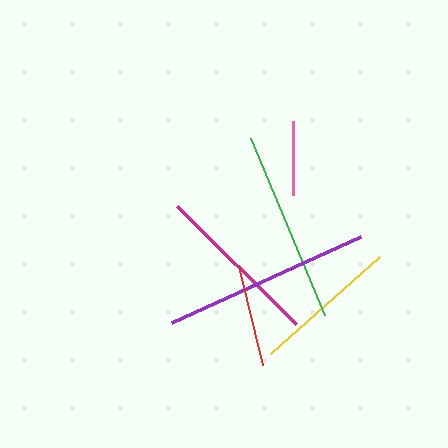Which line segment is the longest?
The purple line is the longest at approximately 207 pixels.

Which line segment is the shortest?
The pink line is the shortest at approximately 74 pixels.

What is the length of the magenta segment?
The magenta segment is approximately 167 pixels long.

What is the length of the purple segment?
The purple segment is approximately 207 pixels long.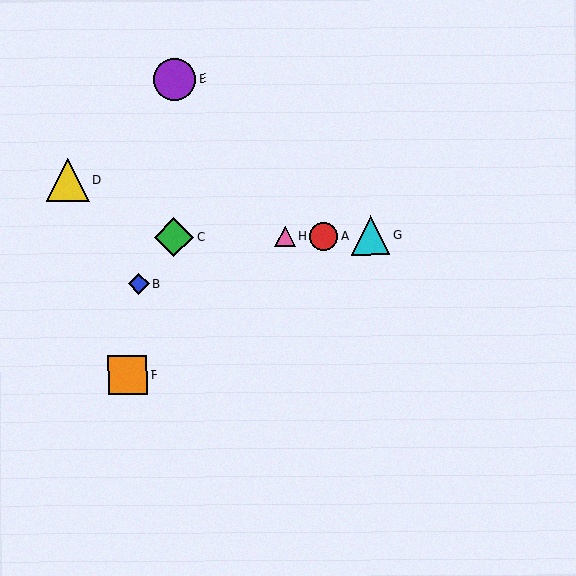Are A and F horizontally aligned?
No, A is at y≈236 and F is at y≈375.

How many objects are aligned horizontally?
4 objects (A, C, G, H) are aligned horizontally.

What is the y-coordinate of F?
Object F is at y≈375.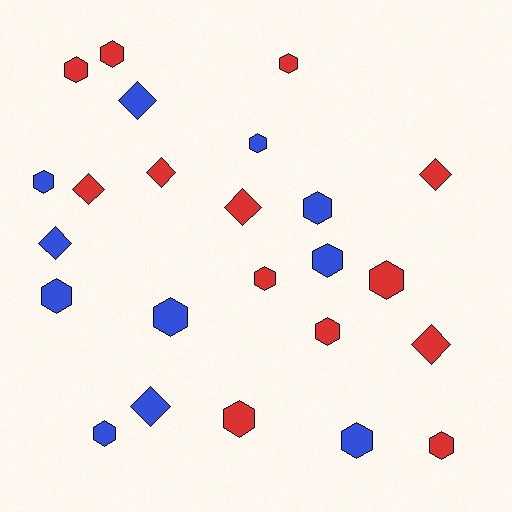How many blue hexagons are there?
There are 8 blue hexagons.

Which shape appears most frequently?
Hexagon, with 16 objects.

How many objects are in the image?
There are 24 objects.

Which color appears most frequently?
Red, with 13 objects.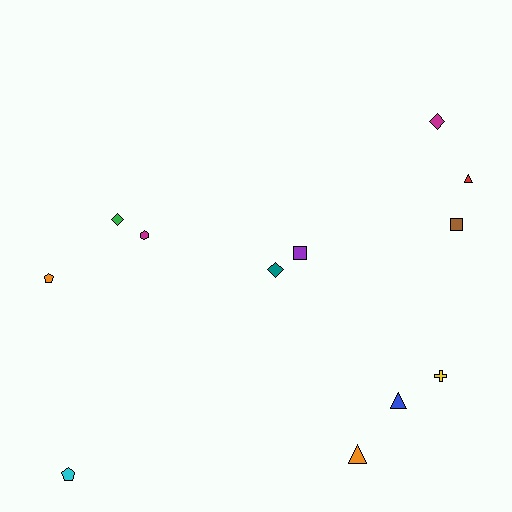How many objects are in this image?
There are 12 objects.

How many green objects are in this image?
There is 1 green object.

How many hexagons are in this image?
There is 1 hexagon.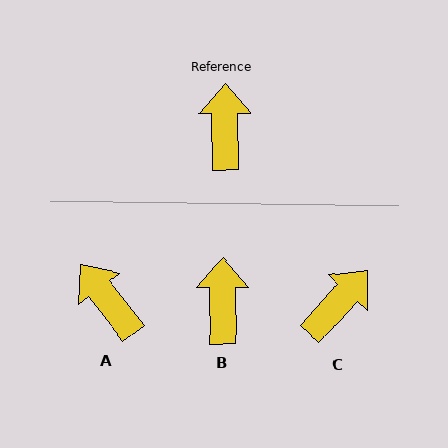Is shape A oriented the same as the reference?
No, it is off by about 38 degrees.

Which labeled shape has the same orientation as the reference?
B.